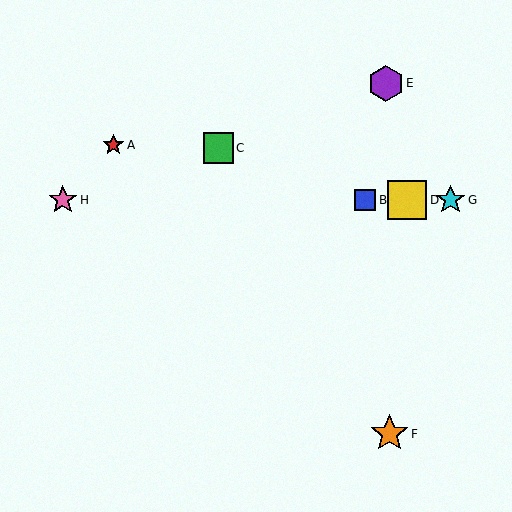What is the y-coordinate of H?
Object H is at y≈200.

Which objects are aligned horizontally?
Objects B, D, G, H are aligned horizontally.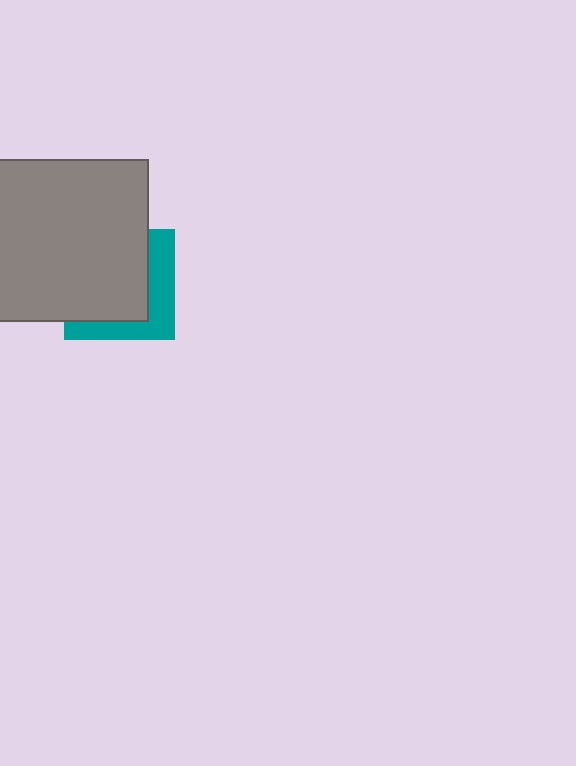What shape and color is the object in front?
The object in front is a gray rectangle.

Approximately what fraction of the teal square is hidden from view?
Roughly 64% of the teal square is hidden behind the gray rectangle.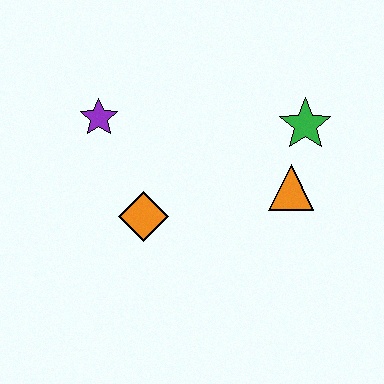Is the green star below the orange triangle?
No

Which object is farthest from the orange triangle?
The purple star is farthest from the orange triangle.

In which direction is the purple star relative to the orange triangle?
The purple star is to the left of the orange triangle.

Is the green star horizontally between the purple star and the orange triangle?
No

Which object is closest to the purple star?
The orange diamond is closest to the purple star.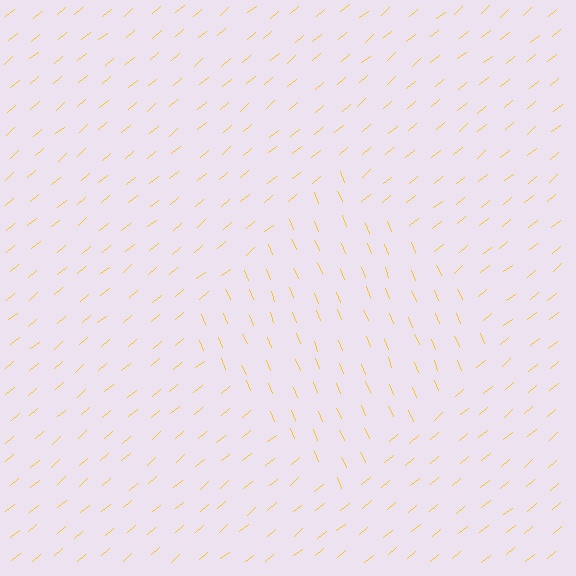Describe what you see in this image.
The image is filled with small yellow line segments. A diamond region in the image has lines oriented differently from the surrounding lines, creating a visible texture boundary.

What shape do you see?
I see a diamond.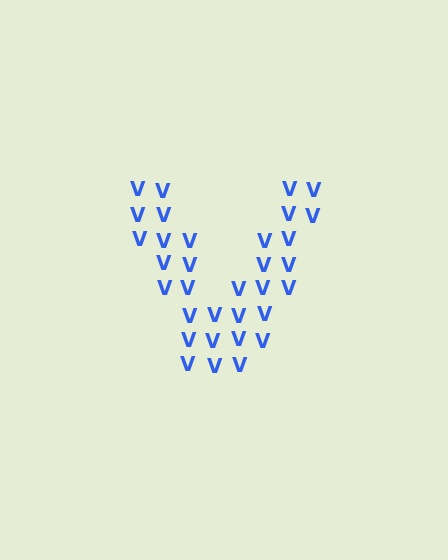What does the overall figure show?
The overall figure shows the letter V.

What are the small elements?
The small elements are letter V's.